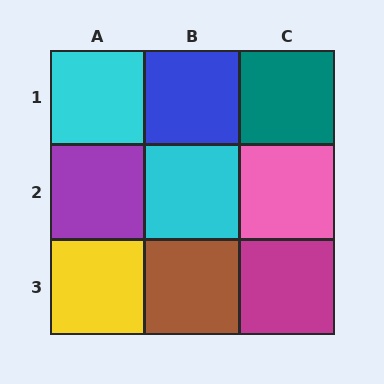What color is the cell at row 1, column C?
Teal.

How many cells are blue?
1 cell is blue.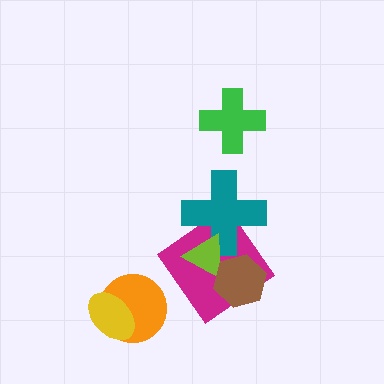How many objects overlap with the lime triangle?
3 objects overlap with the lime triangle.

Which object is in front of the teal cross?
The lime triangle is in front of the teal cross.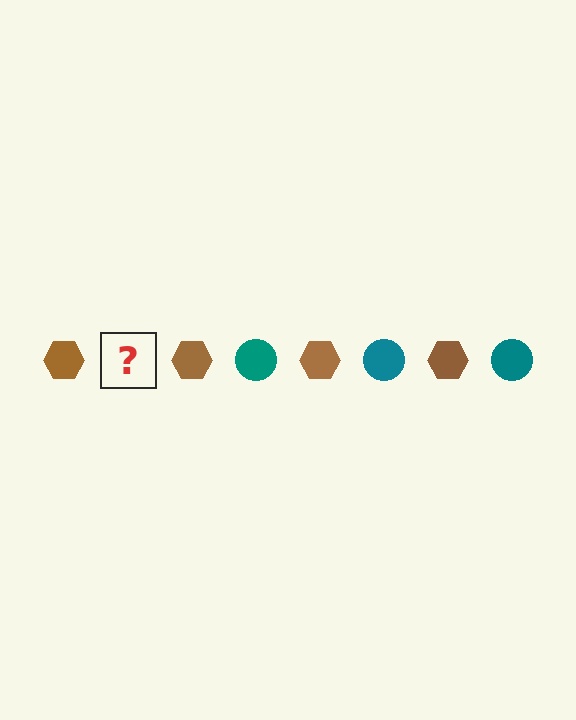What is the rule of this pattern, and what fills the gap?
The rule is that the pattern alternates between brown hexagon and teal circle. The gap should be filled with a teal circle.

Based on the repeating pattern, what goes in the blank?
The blank should be a teal circle.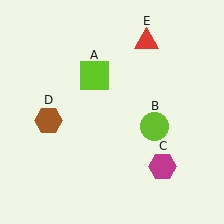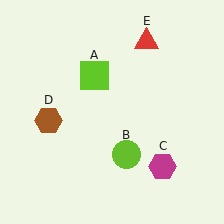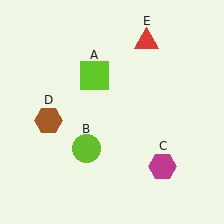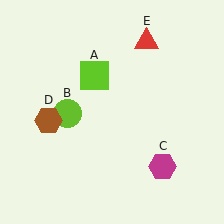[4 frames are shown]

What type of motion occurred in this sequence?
The lime circle (object B) rotated clockwise around the center of the scene.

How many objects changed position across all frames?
1 object changed position: lime circle (object B).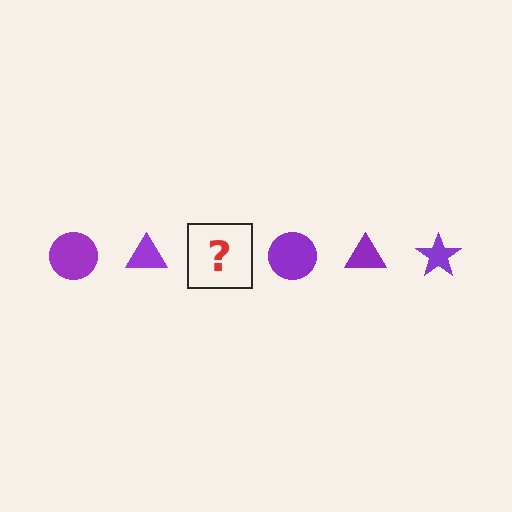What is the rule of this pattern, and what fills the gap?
The rule is that the pattern cycles through circle, triangle, star shapes in purple. The gap should be filled with a purple star.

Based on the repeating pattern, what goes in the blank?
The blank should be a purple star.